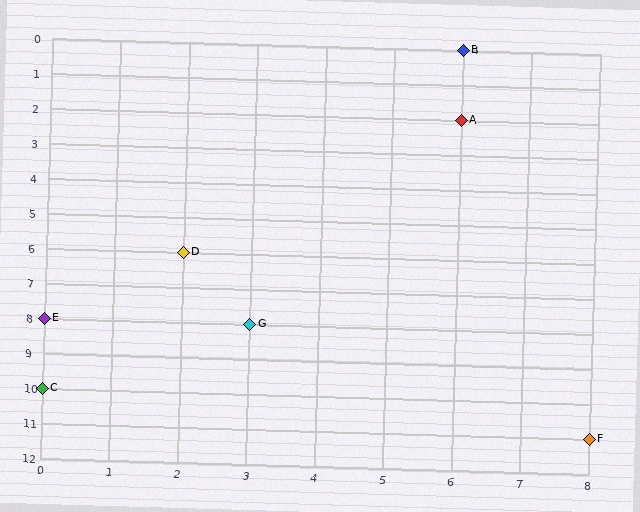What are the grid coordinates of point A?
Point A is at grid coordinates (6, 2).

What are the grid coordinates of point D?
Point D is at grid coordinates (2, 6).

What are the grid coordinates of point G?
Point G is at grid coordinates (3, 8).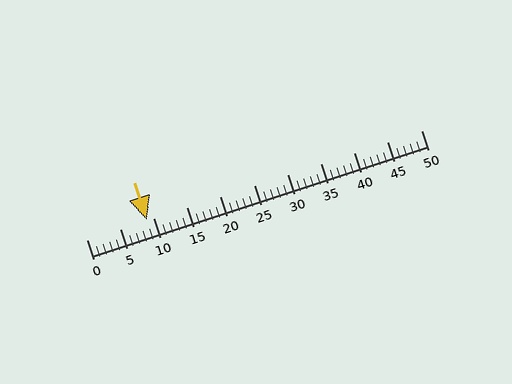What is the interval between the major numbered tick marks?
The major tick marks are spaced 5 units apart.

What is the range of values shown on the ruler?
The ruler shows values from 0 to 50.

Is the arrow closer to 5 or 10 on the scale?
The arrow is closer to 10.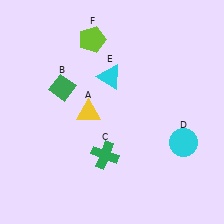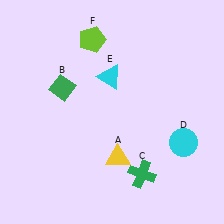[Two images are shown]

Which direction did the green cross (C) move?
The green cross (C) moved right.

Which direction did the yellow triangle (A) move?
The yellow triangle (A) moved down.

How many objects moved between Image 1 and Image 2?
2 objects moved between the two images.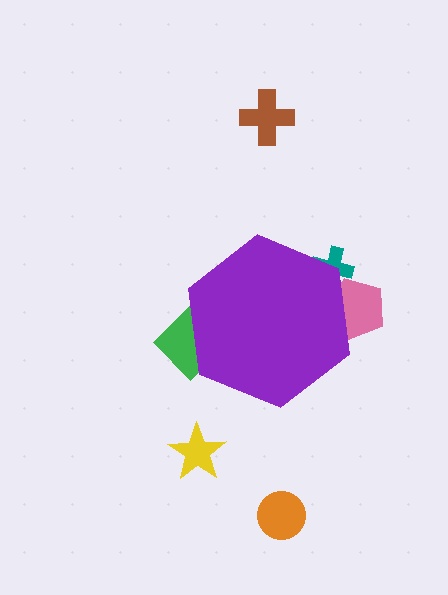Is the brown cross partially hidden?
No, the brown cross is fully visible.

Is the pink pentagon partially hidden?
Yes, the pink pentagon is partially hidden behind the purple hexagon.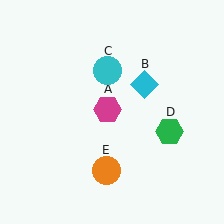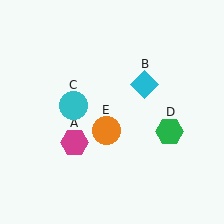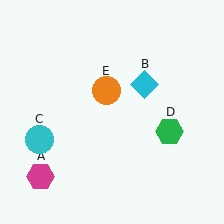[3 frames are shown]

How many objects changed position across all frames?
3 objects changed position: magenta hexagon (object A), cyan circle (object C), orange circle (object E).